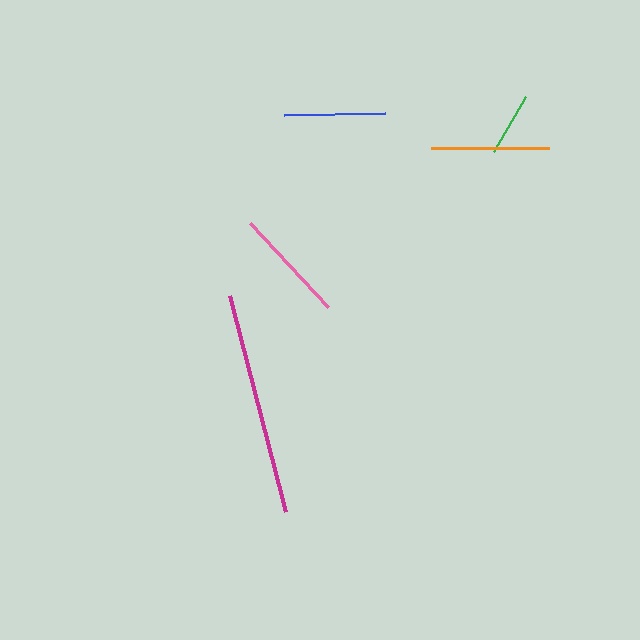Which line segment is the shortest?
The green line is the shortest at approximately 64 pixels.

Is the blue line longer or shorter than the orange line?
The orange line is longer than the blue line.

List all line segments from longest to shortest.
From longest to shortest: magenta, orange, pink, blue, green.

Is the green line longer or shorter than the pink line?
The pink line is longer than the green line.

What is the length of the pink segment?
The pink segment is approximately 115 pixels long.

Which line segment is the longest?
The magenta line is the longest at approximately 223 pixels.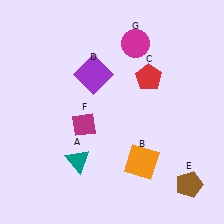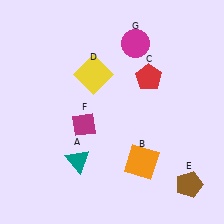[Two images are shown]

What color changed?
The square (D) changed from purple in Image 1 to yellow in Image 2.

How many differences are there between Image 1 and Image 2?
There is 1 difference between the two images.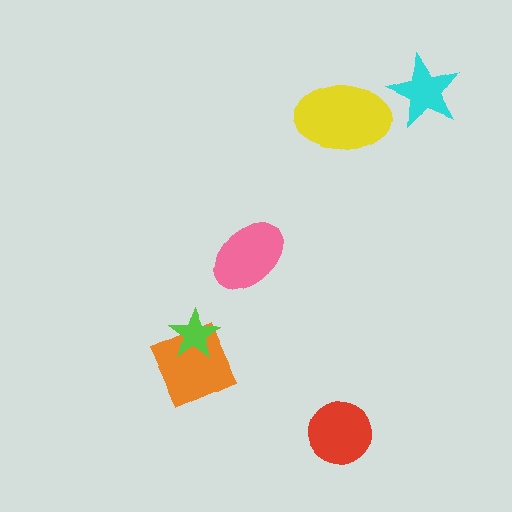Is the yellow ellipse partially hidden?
No, no other shape covers it.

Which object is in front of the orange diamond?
The lime star is in front of the orange diamond.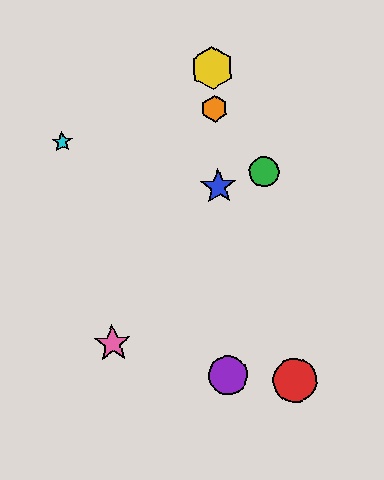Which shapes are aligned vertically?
The blue star, the yellow hexagon, the purple circle, the orange hexagon are aligned vertically.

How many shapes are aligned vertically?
4 shapes (the blue star, the yellow hexagon, the purple circle, the orange hexagon) are aligned vertically.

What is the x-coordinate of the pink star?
The pink star is at x≈112.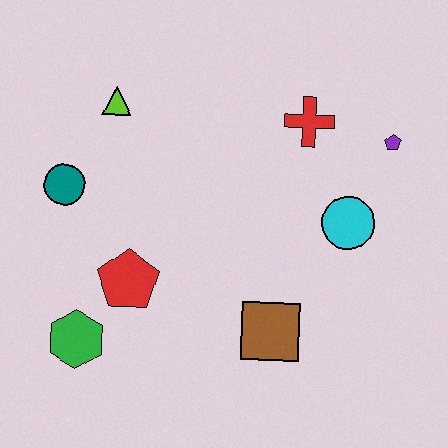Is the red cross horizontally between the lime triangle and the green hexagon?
No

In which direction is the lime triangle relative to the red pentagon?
The lime triangle is above the red pentagon.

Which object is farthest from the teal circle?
The purple pentagon is farthest from the teal circle.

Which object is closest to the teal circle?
The lime triangle is closest to the teal circle.